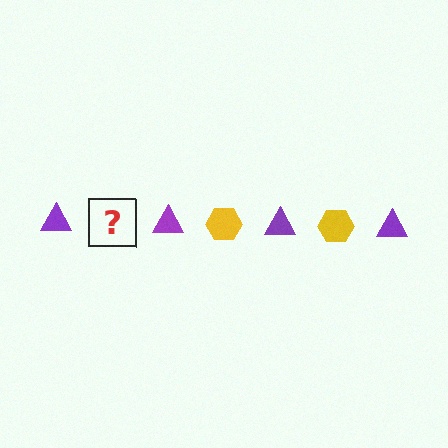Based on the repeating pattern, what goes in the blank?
The blank should be a yellow hexagon.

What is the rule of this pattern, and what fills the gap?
The rule is that the pattern alternates between purple triangle and yellow hexagon. The gap should be filled with a yellow hexagon.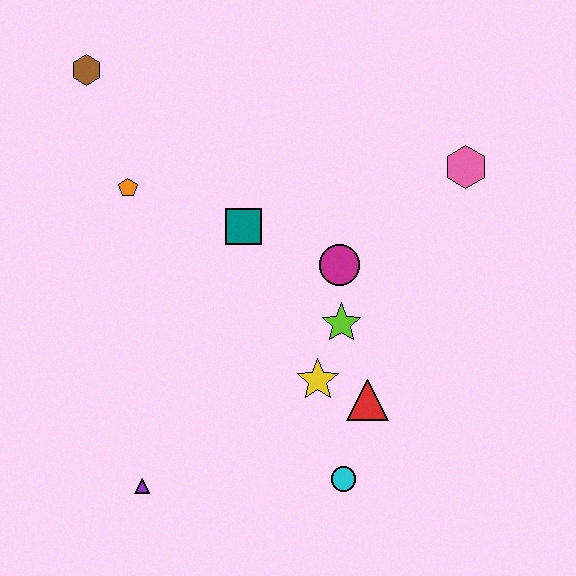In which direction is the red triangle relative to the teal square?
The red triangle is below the teal square.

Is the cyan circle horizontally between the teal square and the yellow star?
No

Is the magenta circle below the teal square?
Yes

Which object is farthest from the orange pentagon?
The cyan circle is farthest from the orange pentagon.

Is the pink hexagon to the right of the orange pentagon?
Yes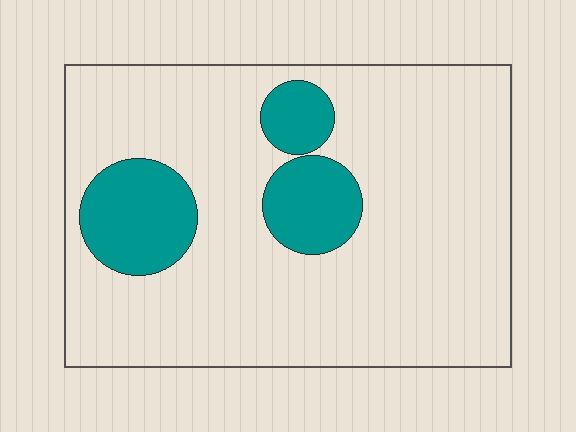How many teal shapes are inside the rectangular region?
3.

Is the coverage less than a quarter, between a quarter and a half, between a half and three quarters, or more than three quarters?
Less than a quarter.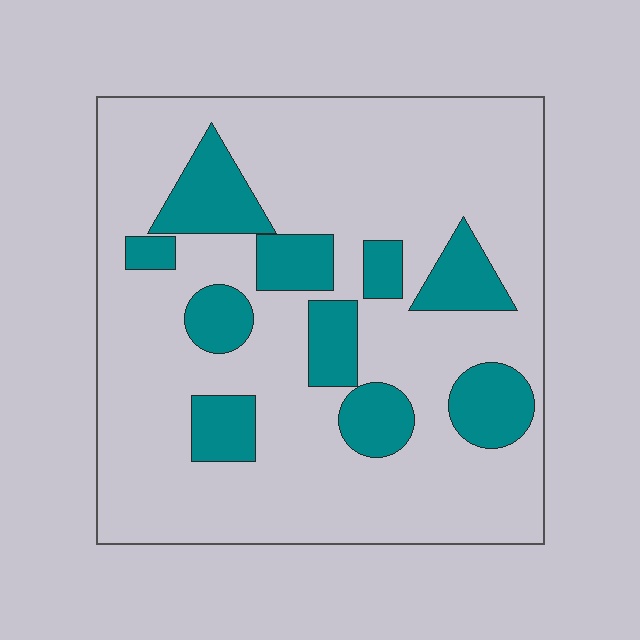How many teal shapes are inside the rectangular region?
10.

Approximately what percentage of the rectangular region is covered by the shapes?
Approximately 20%.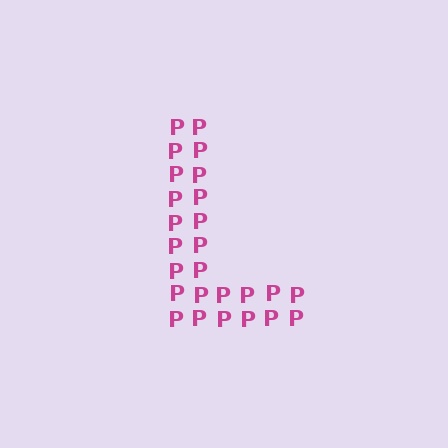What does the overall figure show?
The overall figure shows the letter L.